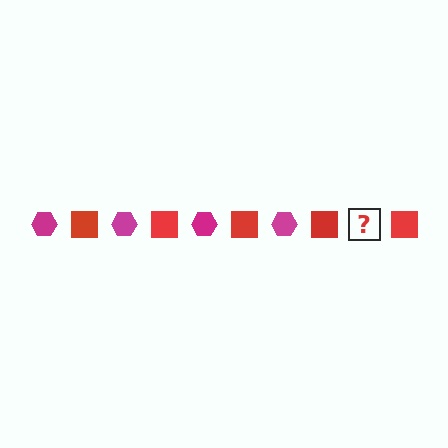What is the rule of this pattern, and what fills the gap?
The rule is that the pattern alternates between magenta hexagon and red square. The gap should be filled with a magenta hexagon.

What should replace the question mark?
The question mark should be replaced with a magenta hexagon.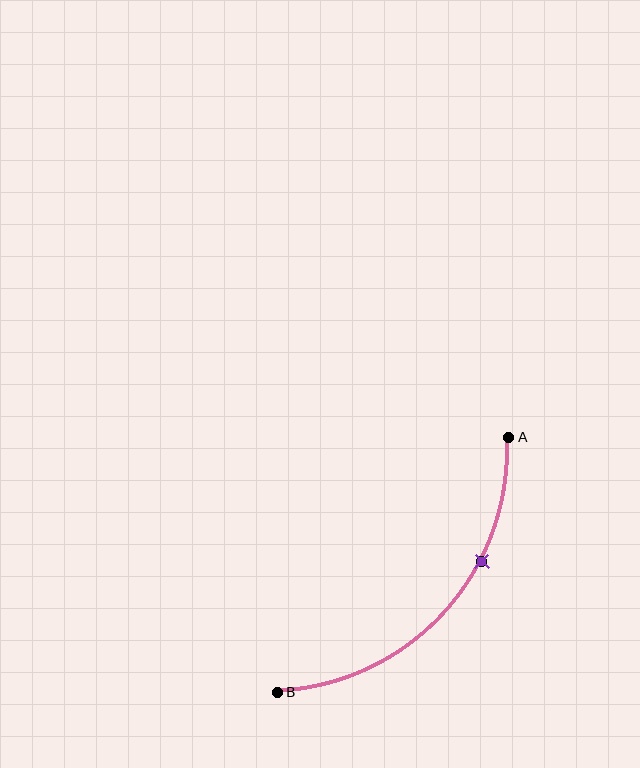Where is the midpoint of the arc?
The arc midpoint is the point on the curve farthest from the straight line joining A and B. It sits below and to the right of that line.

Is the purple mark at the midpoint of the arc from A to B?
No. The purple mark lies on the arc but is closer to endpoint A. The arc midpoint would be at the point on the curve equidistant along the arc from both A and B.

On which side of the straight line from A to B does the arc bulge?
The arc bulges below and to the right of the straight line connecting A and B.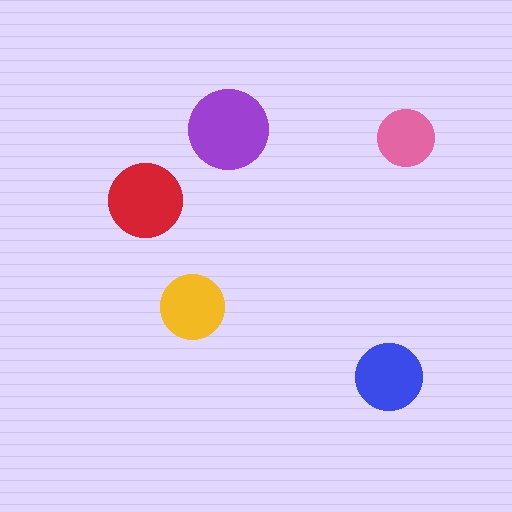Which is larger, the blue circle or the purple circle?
The purple one.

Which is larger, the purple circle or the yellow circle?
The purple one.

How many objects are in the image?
There are 5 objects in the image.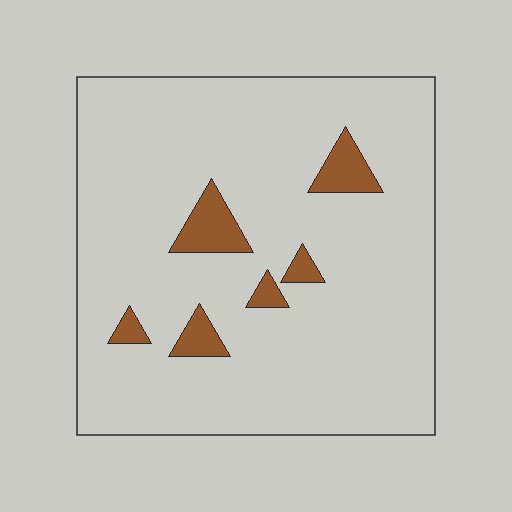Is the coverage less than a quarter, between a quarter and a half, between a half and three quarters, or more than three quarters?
Less than a quarter.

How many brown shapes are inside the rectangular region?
6.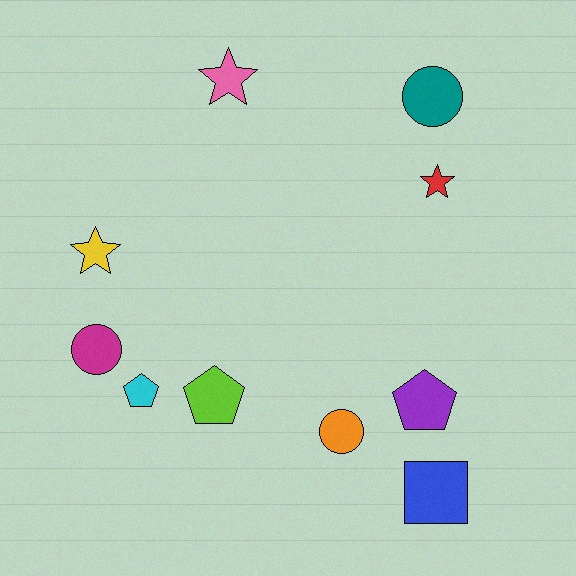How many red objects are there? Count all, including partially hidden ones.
There is 1 red object.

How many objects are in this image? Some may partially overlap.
There are 10 objects.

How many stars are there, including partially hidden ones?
There are 3 stars.